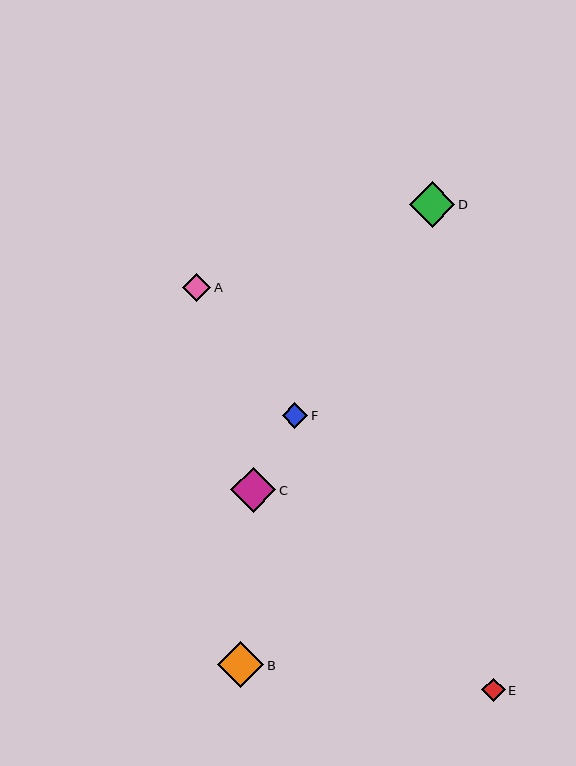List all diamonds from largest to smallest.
From largest to smallest: B, D, C, A, F, E.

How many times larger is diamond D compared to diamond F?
Diamond D is approximately 1.8 times the size of diamond F.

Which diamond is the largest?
Diamond B is the largest with a size of approximately 46 pixels.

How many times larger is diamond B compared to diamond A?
Diamond B is approximately 1.6 times the size of diamond A.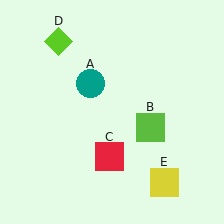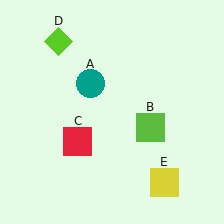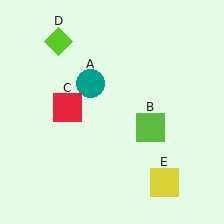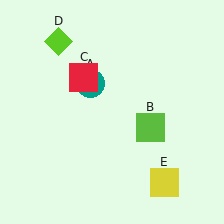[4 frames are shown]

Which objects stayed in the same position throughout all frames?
Teal circle (object A) and lime square (object B) and lime diamond (object D) and yellow square (object E) remained stationary.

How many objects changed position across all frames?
1 object changed position: red square (object C).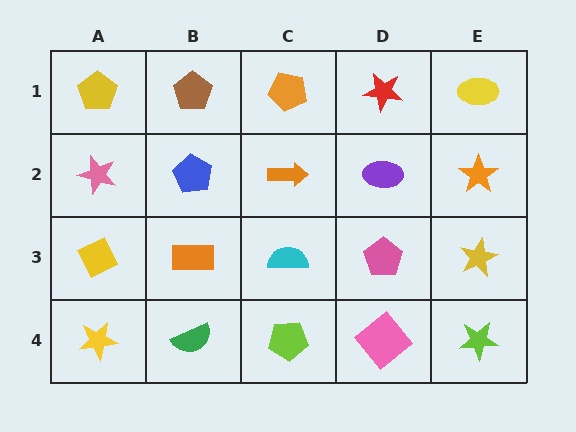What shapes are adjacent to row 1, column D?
A purple ellipse (row 2, column D), an orange pentagon (row 1, column C), a yellow ellipse (row 1, column E).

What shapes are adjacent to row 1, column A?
A pink star (row 2, column A), a brown pentagon (row 1, column B).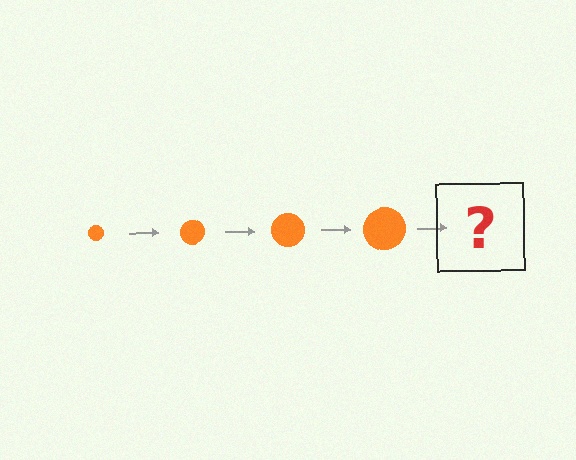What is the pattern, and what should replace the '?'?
The pattern is that the circle gets progressively larger each step. The '?' should be an orange circle, larger than the previous one.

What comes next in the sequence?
The next element should be an orange circle, larger than the previous one.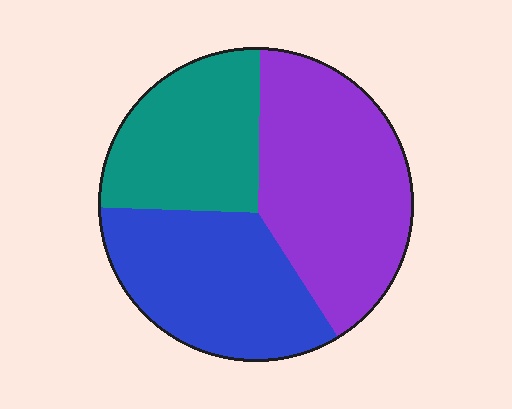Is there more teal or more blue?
Blue.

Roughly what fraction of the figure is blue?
Blue takes up about one third (1/3) of the figure.